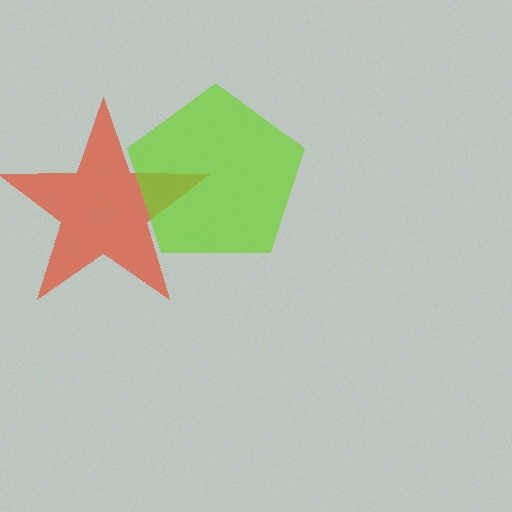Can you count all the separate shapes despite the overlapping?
Yes, there are 2 separate shapes.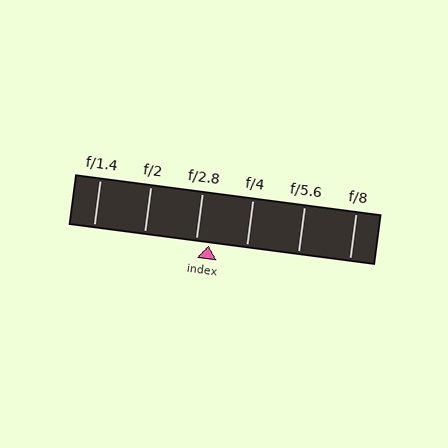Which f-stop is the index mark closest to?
The index mark is closest to f/2.8.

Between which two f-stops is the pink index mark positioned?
The index mark is between f/2.8 and f/4.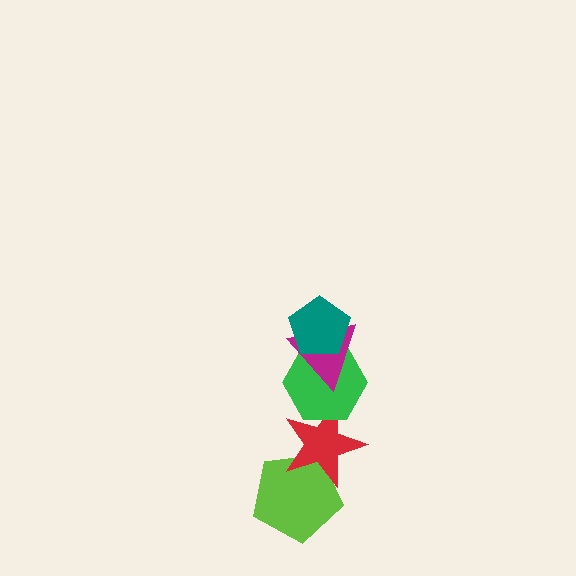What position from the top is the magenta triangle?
The magenta triangle is 2nd from the top.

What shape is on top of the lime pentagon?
The red star is on top of the lime pentagon.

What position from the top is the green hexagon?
The green hexagon is 3rd from the top.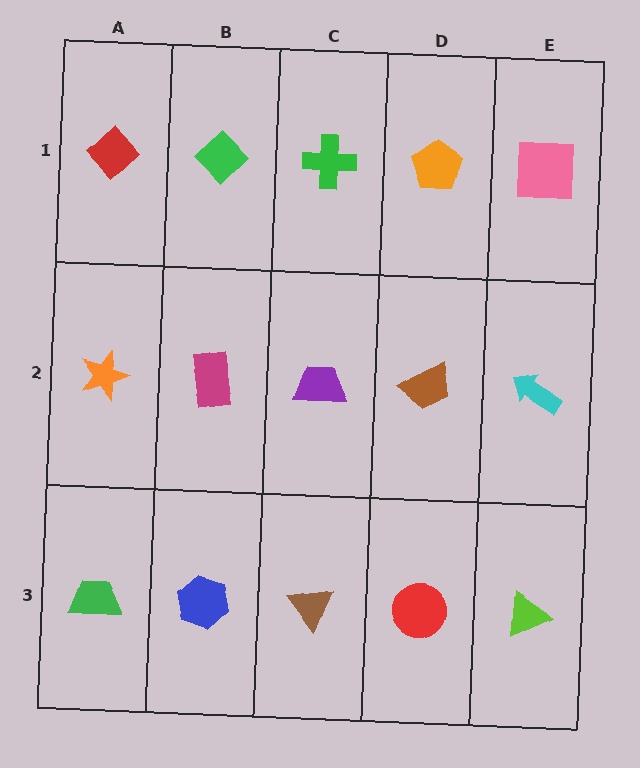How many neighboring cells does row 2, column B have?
4.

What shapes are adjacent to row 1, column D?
A brown trapezoid (row 2, column D), a green cross (row 1, column C), a pink square (row 1, column E).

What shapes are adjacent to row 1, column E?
A cyan arrow (row 2, column E), an orange pentagon (row 1, column D).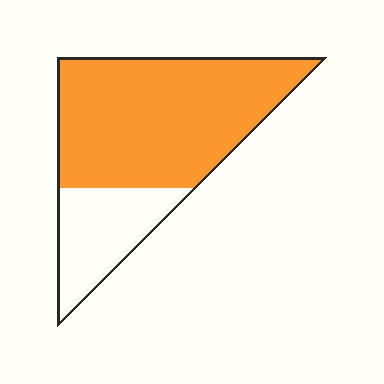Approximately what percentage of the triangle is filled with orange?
Approximately 75%.